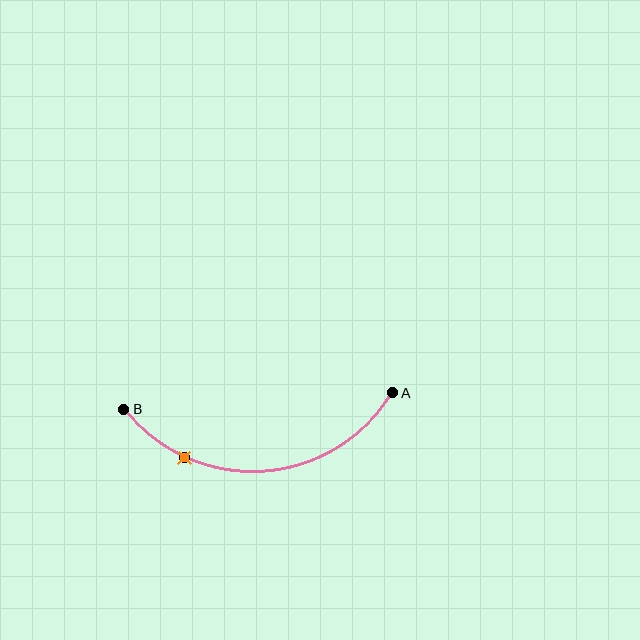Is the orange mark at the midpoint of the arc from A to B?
No. The orange mark lies on the arc but is closer to endpoint B. The arc midpoint would be at the point on the curve equidistant along the arc from both A and B.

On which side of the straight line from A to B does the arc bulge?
The arc bulges below the straight line connecting A and B.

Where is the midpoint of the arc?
The arc midpoint is the point on the curve farthest from the straight line joining A and B. It sits below that line.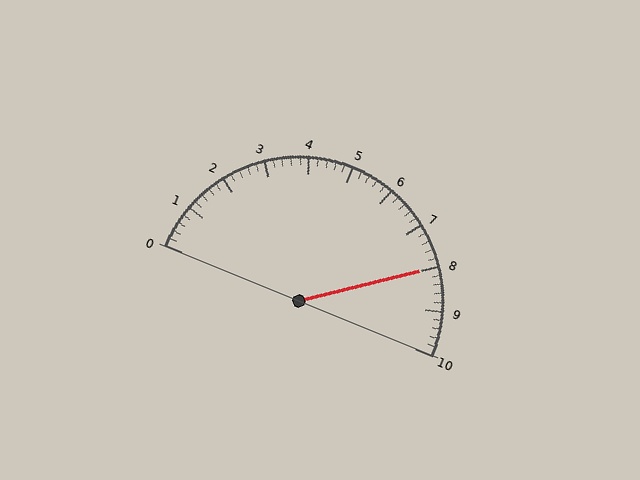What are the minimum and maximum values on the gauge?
The gauge ranges from 0 to 10.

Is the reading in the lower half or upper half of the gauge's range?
The reading is in the upper half of the range (0 to 10).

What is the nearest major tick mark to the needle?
The nearest major tick mark is 8.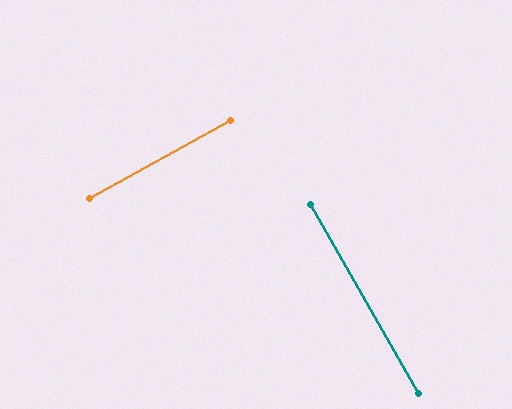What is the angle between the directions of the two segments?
Approximately 89 degrees.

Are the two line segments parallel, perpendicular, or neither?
Perpendicular — they meet at approximately 89°.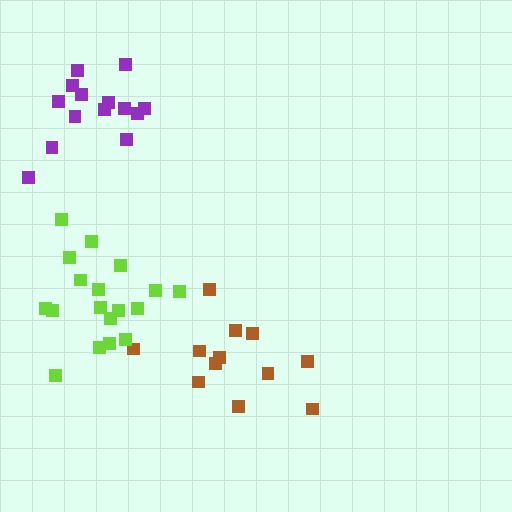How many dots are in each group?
Group 1: 14 dots, Group 2: 12 dots, Group 3: 18 dots (44 total).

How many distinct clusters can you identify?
There are 3 distinct clusters.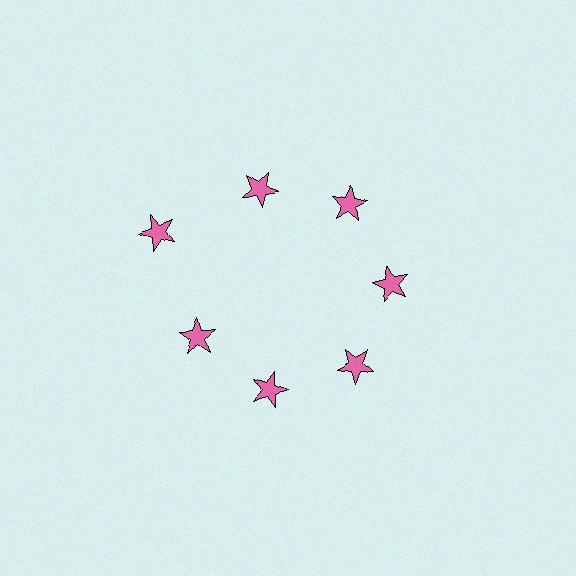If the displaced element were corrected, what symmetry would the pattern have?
It would have 7-fold rotational symmetry — the pattern would map onto itself every 51 degrees.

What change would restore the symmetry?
The symmetry would be restored by moving it inward, back onto the ring so that all 7 stars sit at equal angles and equal distance from the center.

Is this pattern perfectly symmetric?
No. The 7 pink stars are arranged in a ring, but one element near the 10 o'clock position is pushed outward from the center, breaking the 7-fold rotational symmetry.